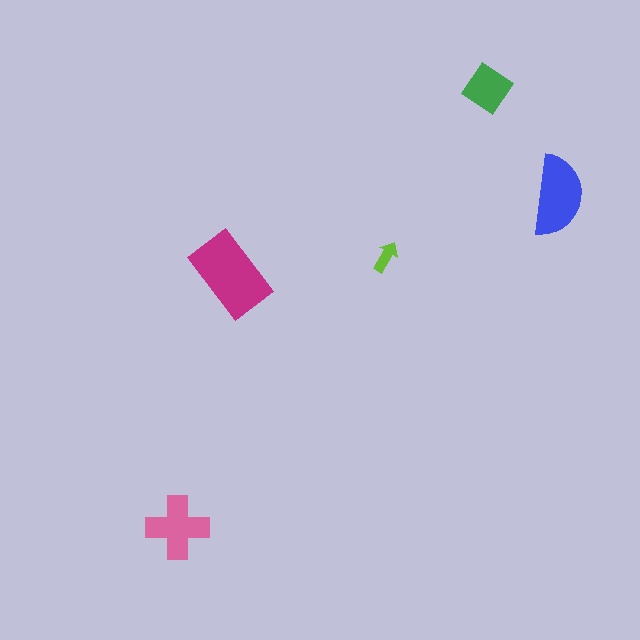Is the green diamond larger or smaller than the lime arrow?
Larger.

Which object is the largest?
The magenta rectangle.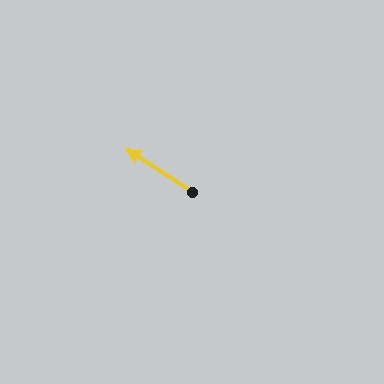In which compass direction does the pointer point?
Northwest.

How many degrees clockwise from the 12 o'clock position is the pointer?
Approximately 303 degrees.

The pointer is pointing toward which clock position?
Roughly 10 o'clock.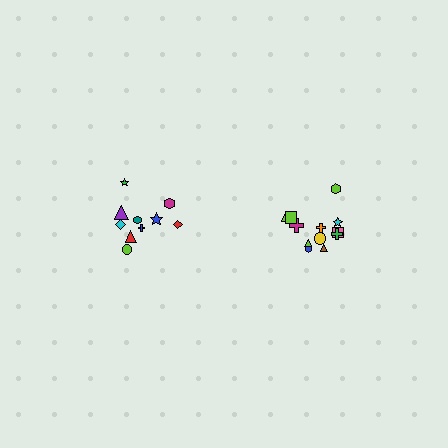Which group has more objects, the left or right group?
The right group.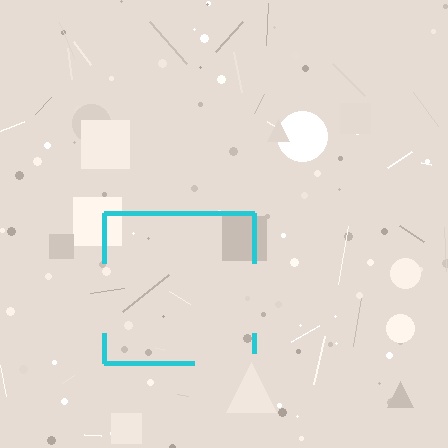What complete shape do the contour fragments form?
The contour fragments form a square.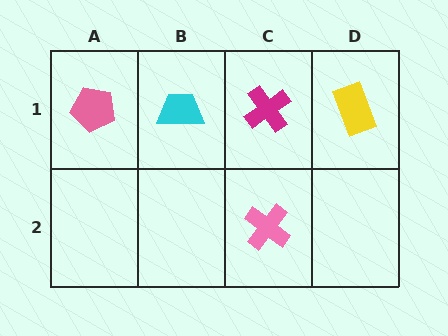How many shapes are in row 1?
4 shapes.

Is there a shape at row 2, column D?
No, that cell is empty.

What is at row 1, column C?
A magenta cross.